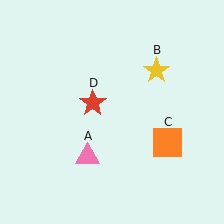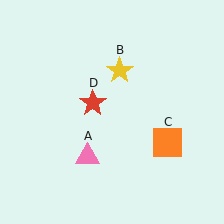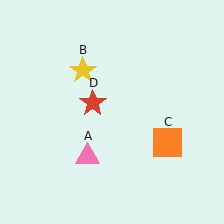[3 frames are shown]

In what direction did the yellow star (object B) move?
The yellow star (object B) moved left.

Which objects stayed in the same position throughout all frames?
Pink triangle (object A) and orange square (object C) and red star (object D) remained stationary.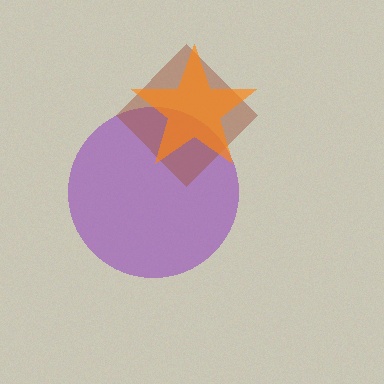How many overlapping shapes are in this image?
There are 3 overlapping shapes in the image.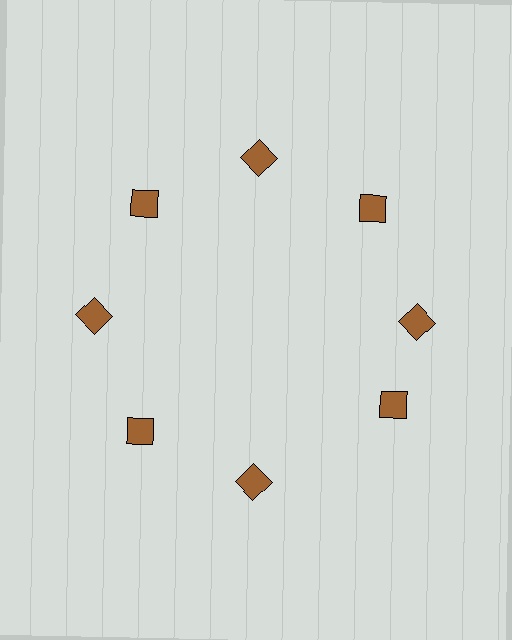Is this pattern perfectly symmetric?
No. The 8 brown diamonds are arranged in a ring, but one element near the 4 o'clock position is rotated out of alignment along the ring, breaking the 8-fold rotational symmetry.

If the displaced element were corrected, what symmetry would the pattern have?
It would have 8-fold rotational symmetry — the pattern would map onto itself every 45 degrees.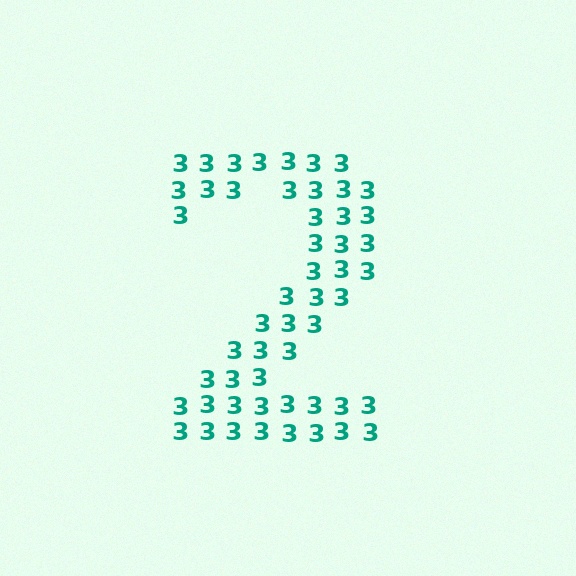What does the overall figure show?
The overall figure shows the digit 2.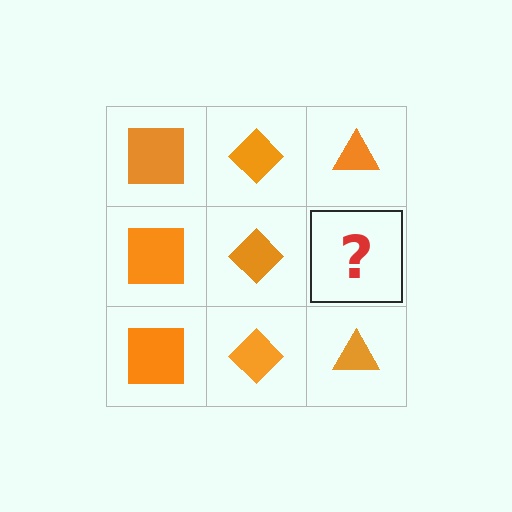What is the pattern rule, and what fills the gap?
The rule is that each column has a consistent shape. The gap should be filled with an orange triangle.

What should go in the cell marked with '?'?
The missing cell should contain an orange triangle.